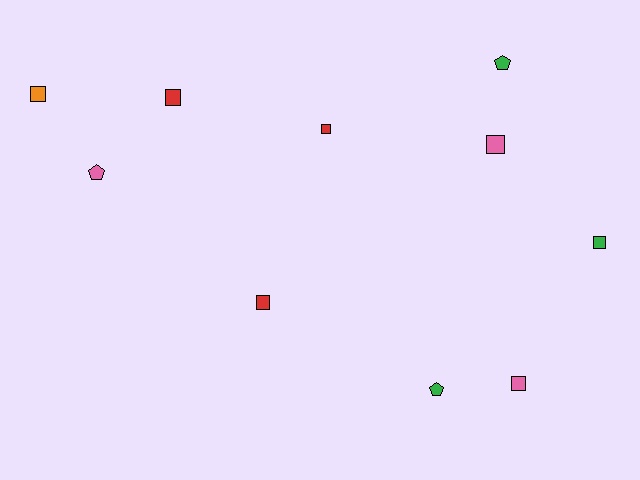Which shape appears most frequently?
Square, with 7 objects.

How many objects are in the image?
There are 10 objects.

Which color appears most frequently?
Red, with 3 objects.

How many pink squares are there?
There are 2 pink squares.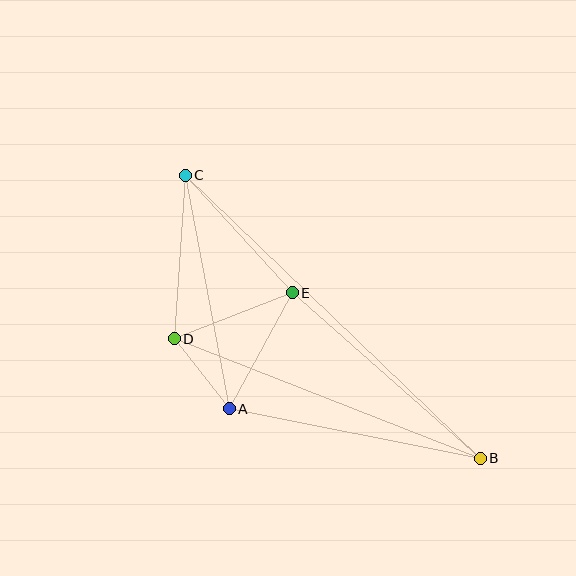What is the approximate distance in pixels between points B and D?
The distance between B and D is approximately 328 pixels.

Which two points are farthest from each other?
Points B and C are farthest from each other.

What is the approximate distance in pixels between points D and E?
The distance between D and E is approximately 127 pixels.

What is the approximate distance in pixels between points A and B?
The distance between A and B is approximately 256 pixels.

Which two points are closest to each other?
Points A and D are closest to each other.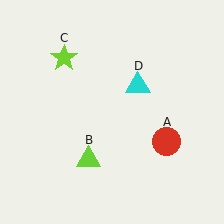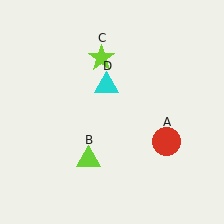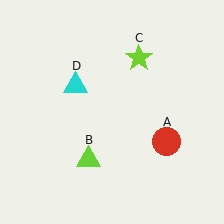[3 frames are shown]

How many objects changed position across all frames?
2 objects changed position: lime star (object C), cyan triangle (object D).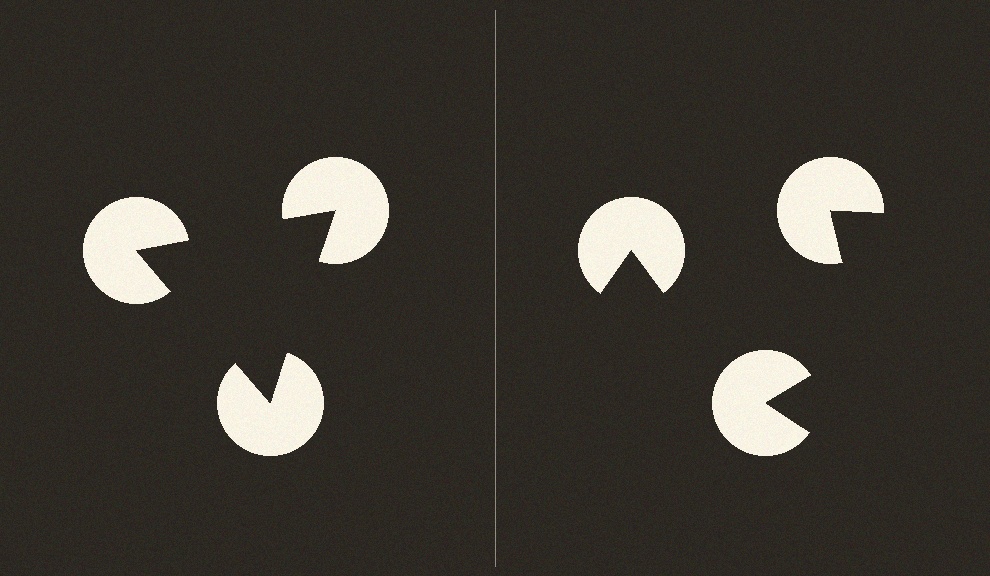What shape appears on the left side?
An illusory triangle.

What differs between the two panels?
The pac-man discs are positioned identically on both sides; only the wedge orientations differ. On the left they align to a triangle; on the right they are misaligned.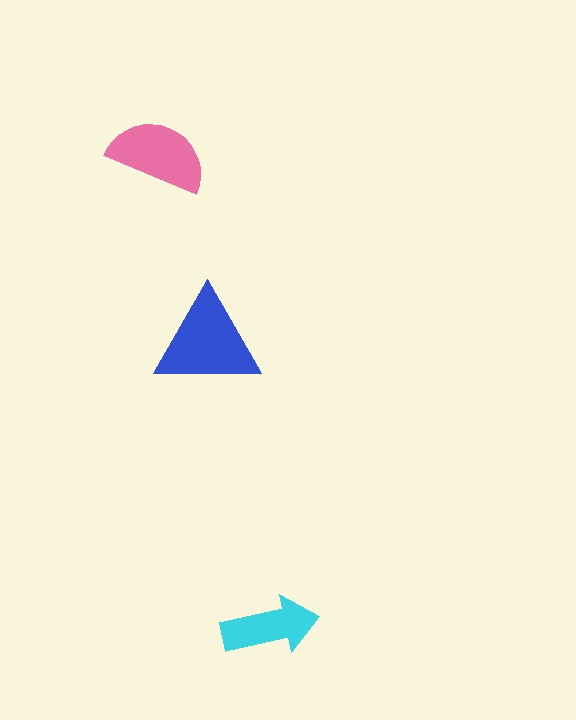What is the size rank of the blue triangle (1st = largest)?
1st.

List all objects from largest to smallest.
The blue triangle, the pink semicircle, the cyan arrow.